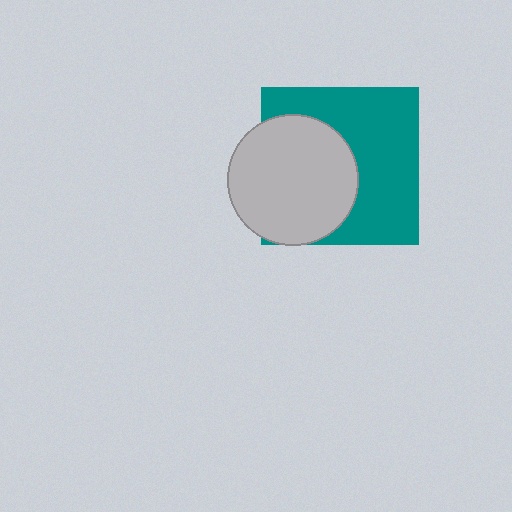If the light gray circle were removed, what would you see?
You would see the complete teal square.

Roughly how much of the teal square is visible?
About half of it is visible (roughly 57%).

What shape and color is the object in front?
The object in front is a light gray circle.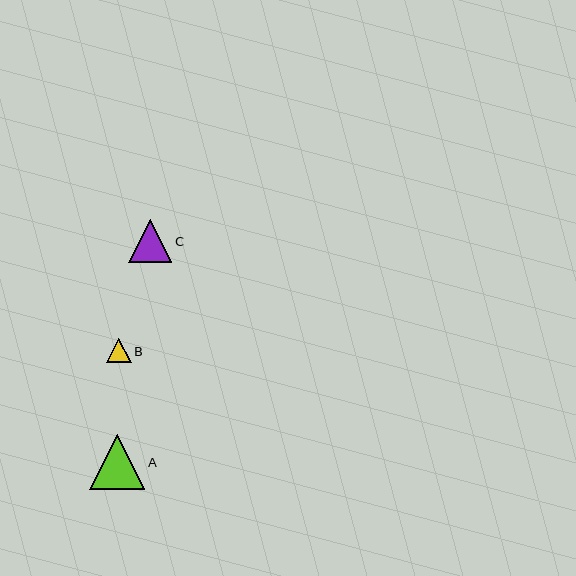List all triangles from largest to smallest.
From largest to smallest: A, C, B.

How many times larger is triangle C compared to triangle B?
Triangle C is approximately 1.7 times the size of triangle B.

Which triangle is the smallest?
Triangle B is the smallest with a size of approximately 25 pixels.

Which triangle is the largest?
Triangle A is the largest with a size of approximately 55 pixels.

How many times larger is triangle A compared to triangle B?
Triangle A is approximately 2.2 times the size of triangle B.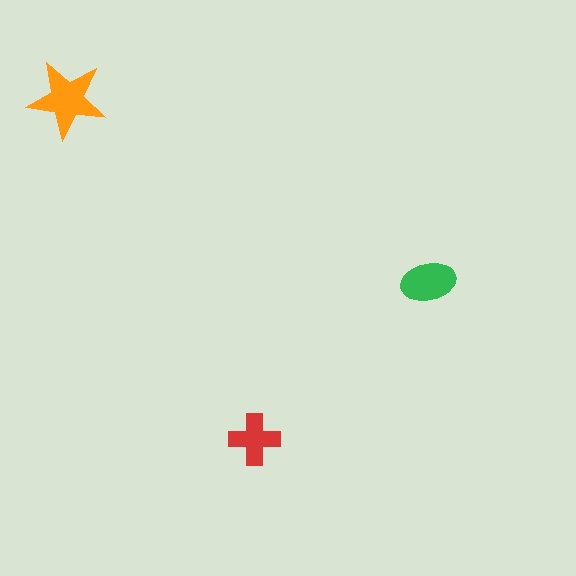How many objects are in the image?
There are 3 objects in the image.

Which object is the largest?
The orange star.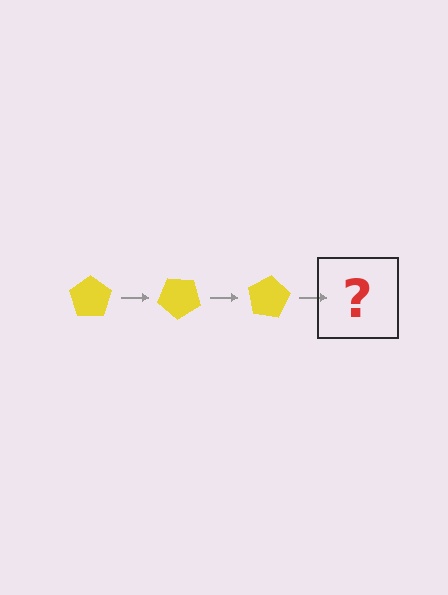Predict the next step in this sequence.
The next step is a yellow pentagon rotated 120 degrees.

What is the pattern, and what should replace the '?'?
The pattern is that the pentagon rotates 40 degrees each step. The '?' should be a yellow pentagon rotated 120 degrees.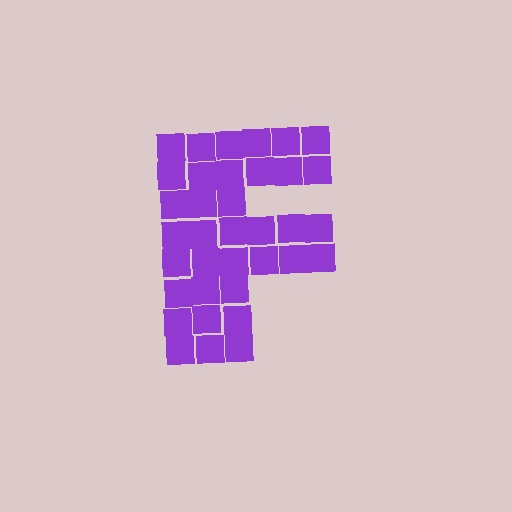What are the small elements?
The small elements are squares.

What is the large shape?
The large shape is the letter F.